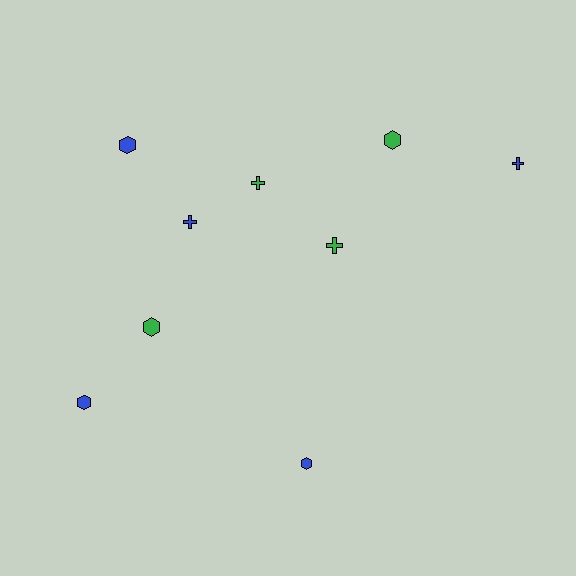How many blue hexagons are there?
There are 3 blue hexagons.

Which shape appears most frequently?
Hexagon, with 5 objects.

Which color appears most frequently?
Blue, with 5 objects.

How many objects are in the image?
There are 9 objects.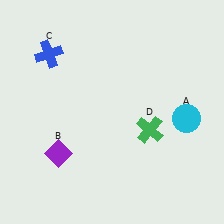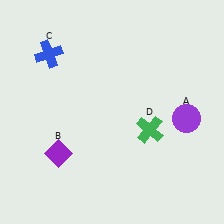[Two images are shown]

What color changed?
The circle (A) changed from cyan in Image 1 to purple in Image 2.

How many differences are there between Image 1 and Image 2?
There is 1 difference between the two images.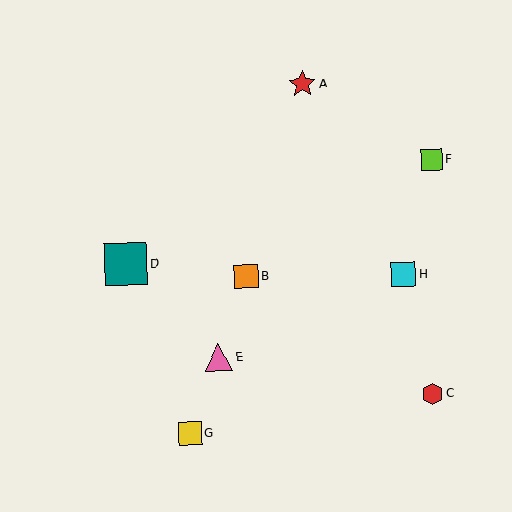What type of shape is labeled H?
Shape H is a cyan square.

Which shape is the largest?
The teal square (labeled D) is the largest.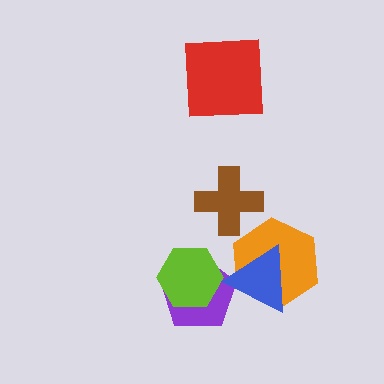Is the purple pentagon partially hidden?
Yes, it is partially covered by another shape.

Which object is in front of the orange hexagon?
The blue triangle is in front of the orange hexagon.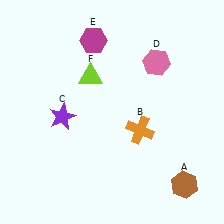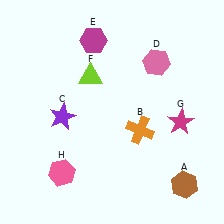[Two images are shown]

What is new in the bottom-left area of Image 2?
A pink hexagon (H) was added in the bottom-left area of Image 2.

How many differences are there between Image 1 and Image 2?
There are 2 differences between the two images.